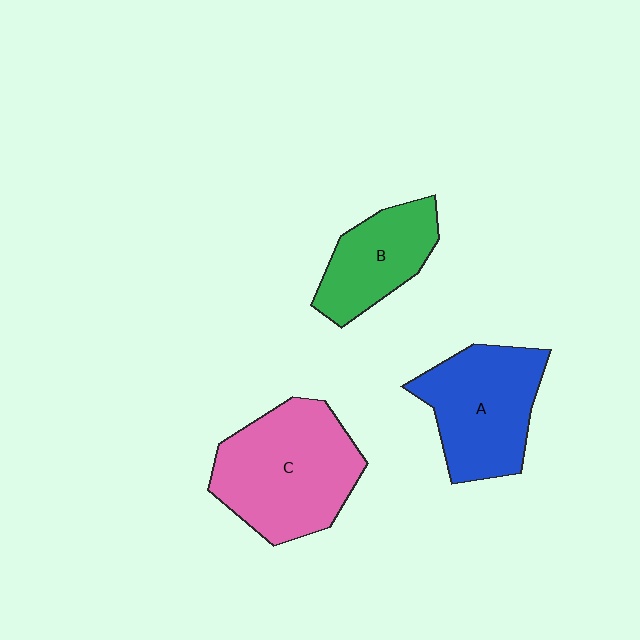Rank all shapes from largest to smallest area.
From largest to smallest: C (pink), A (blue), B (green).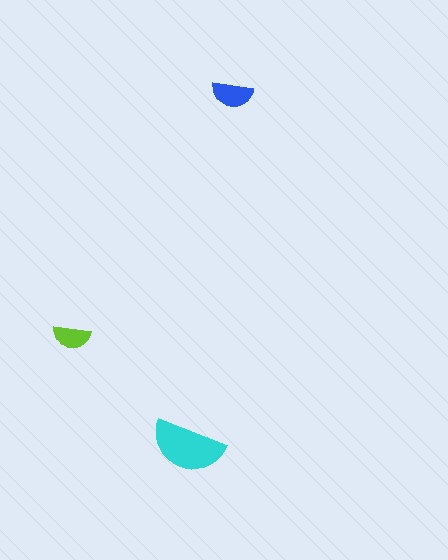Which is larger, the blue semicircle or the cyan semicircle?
The cyan one.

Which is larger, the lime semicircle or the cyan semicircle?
The cyan one.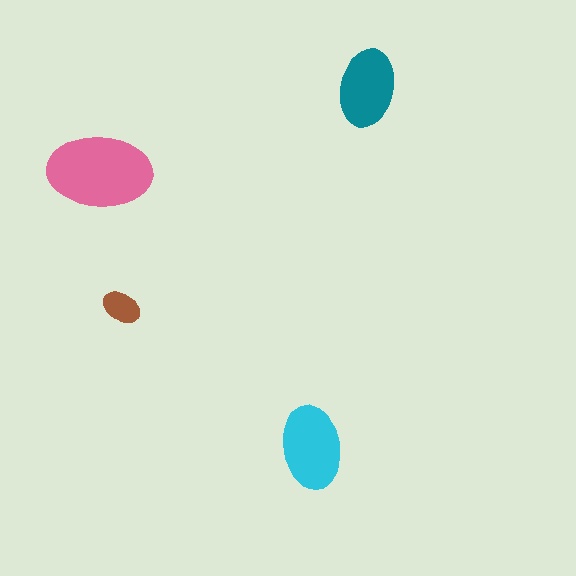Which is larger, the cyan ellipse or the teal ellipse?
The cyan one.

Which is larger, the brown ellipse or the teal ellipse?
The teal one.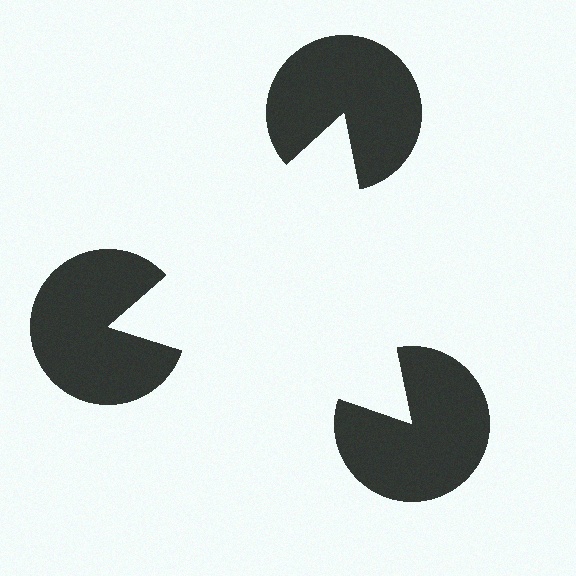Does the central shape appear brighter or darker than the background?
It typically appears slightly brighter than the background, even though no actual brightness change is drawn.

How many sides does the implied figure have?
3 sides.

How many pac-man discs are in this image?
There are 3 — one at each vertex of the illusory triangle.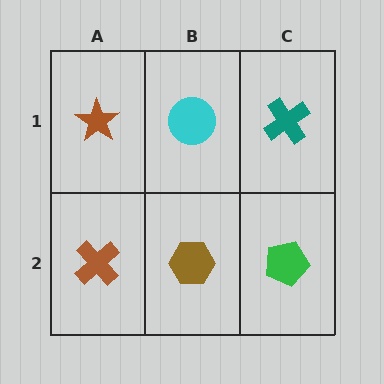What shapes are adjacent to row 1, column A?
A brown cross (row 2, column A), a cyan circle (row 1, column B).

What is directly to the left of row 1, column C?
A cyan circle.